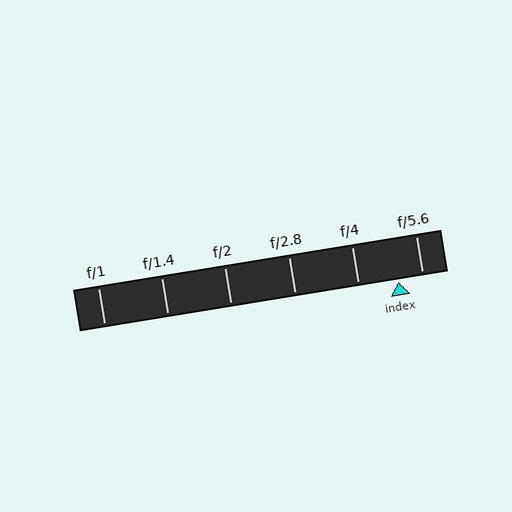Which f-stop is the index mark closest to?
The index mark is closest to f/5.6.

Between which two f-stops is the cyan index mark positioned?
The index mark is between f/4 and f/5.6.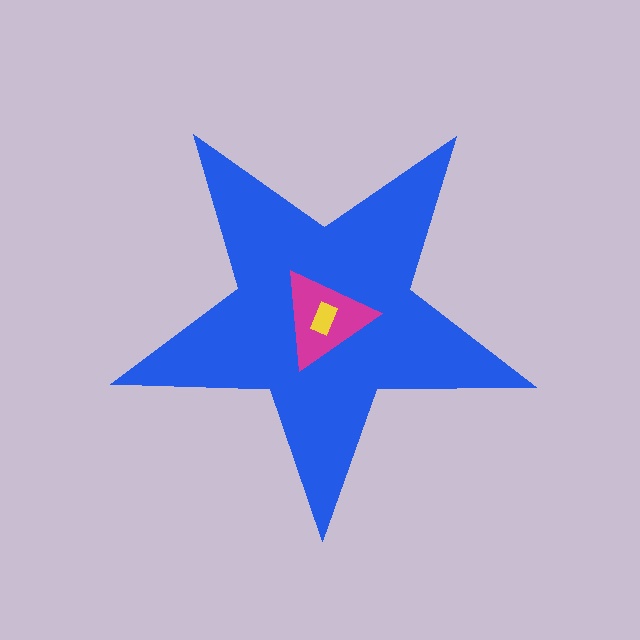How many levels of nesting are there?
3.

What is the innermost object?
The yellow rectangle.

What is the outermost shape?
The blue star.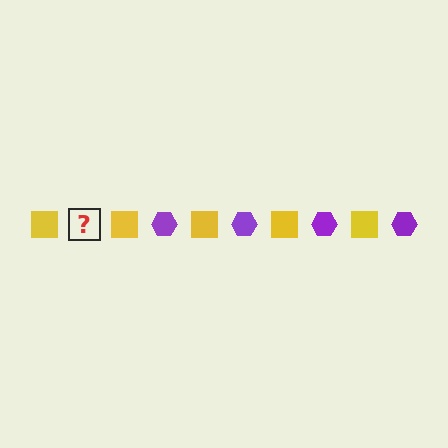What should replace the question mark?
The question mark should be replaced with a purple hexagon.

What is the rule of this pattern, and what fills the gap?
The rule is that the pattern alternates between yellow square and purple hexagon. The gap should be filled with a purple hexagon.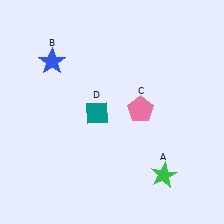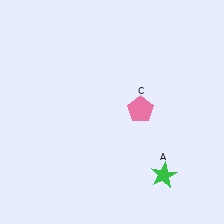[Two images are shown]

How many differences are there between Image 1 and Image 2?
There are 2 differences between the two images.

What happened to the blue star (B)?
The blue star (B) was removed in Image 2. It was in the top-left area of Image 1.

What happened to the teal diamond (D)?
The teal diamond (D) was removed in Image 2. It was in the bottom-left area of Image 1.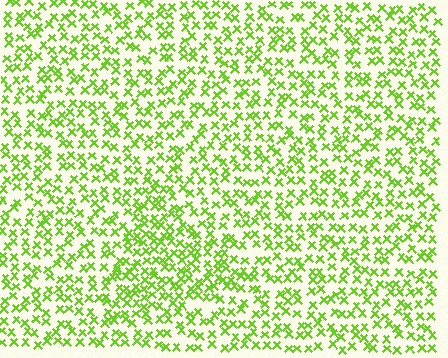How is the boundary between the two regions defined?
The boundary is defined by a change in element density (approximately 1.5x ratio). All elements are the same color, size, and shape.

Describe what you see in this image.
The image contains small lime elements arranged at two different densities. A triangle-shaped region is visible where the elements are more densely packed than the surrounding area.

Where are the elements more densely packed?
The elements are more densely packed inside the triangle boundary.